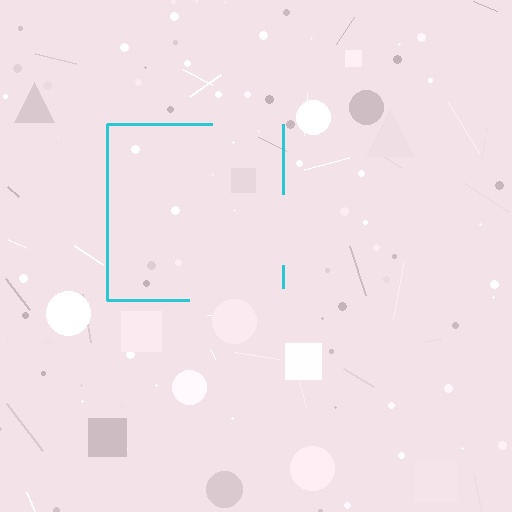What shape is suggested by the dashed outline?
The dashed outline suggests a square.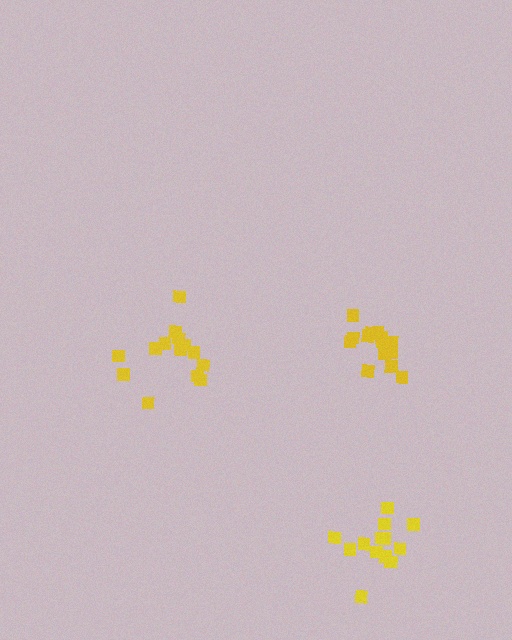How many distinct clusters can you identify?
There are 3 distinct clusters.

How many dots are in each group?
Group 1: 15 dots, Group 2: 14 dots, Group 3: 13 dots (42 total).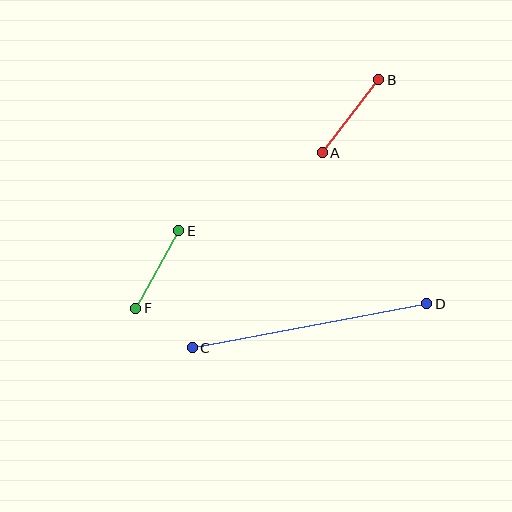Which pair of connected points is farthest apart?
Points C and D are farthest apart.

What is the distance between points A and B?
The distance is approximately 93 pixels.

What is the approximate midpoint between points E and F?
The midpoint is at approximately (157, 269) pixels.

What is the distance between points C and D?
The distance is approximately 239 pixels.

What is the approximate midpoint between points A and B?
The midpoint is at approximately (350, 116) pixels.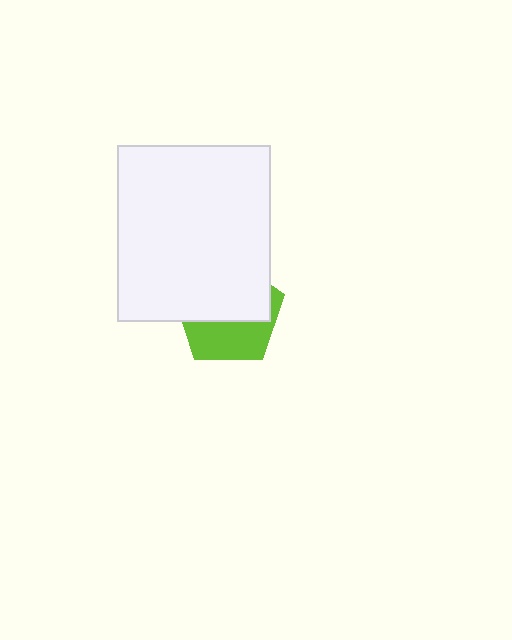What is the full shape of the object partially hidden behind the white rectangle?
The partially hidden object is a lime pentagon.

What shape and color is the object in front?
The object in front is a white rectangle.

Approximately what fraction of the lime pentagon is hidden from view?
Roughly 58% of the lime pentagon is hidden behind the white rectangle.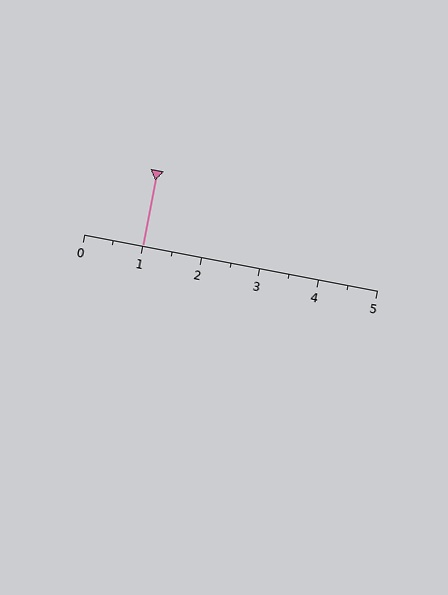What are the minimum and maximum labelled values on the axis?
The axis runs from 0 to 5.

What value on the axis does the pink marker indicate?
The marker indicates approximately 1.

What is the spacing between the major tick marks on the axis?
The major ticks are spaced 1 apart.